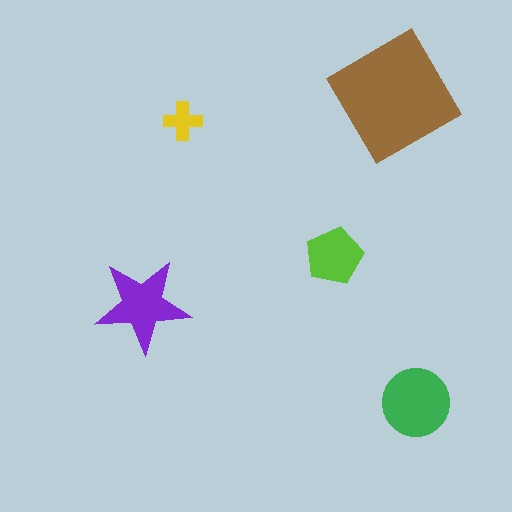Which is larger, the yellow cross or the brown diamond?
The brown diamond.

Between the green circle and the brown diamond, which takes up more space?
The brown diamond.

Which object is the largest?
The brown diamond.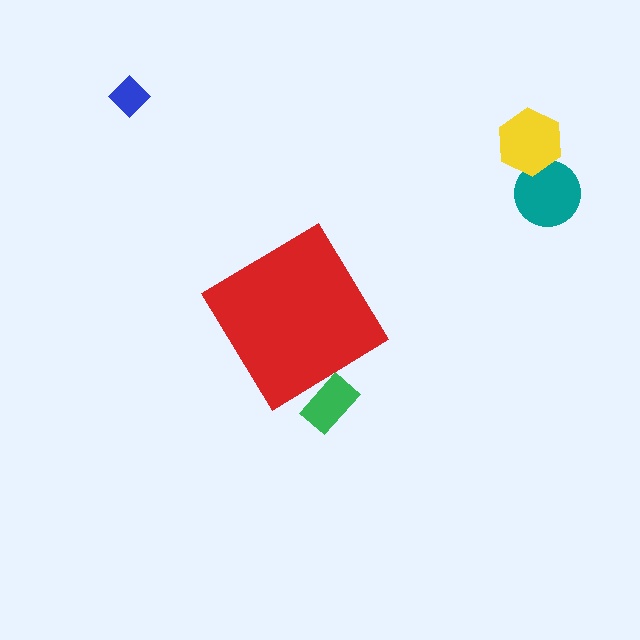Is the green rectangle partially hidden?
Yes, the green rectangle is partially hidden behind the red diamond.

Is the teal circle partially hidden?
No, the teal circle is fully visible.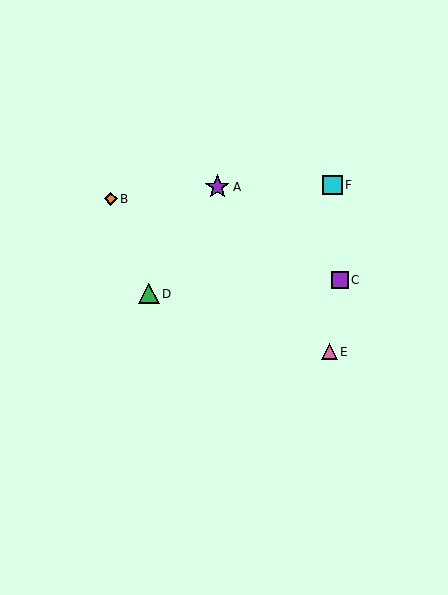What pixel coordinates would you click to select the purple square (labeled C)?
Click at (340, 280) to select the purple square C.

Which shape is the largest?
The purple star (labeled A) is the largest.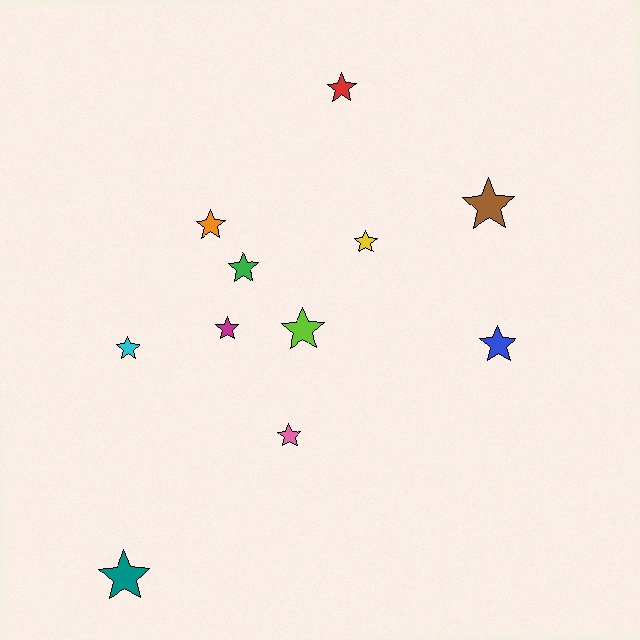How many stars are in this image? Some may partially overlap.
There are 11 stars.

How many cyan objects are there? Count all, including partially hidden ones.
There is 1 cyan object.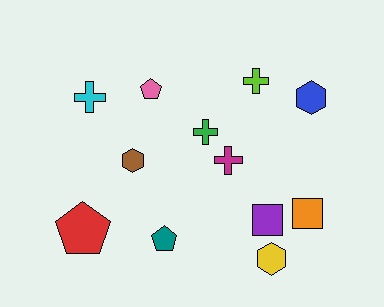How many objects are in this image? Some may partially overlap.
There are 12 objects.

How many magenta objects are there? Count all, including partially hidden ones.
There is 1 magenta object.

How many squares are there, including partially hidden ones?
There are 2 squares.